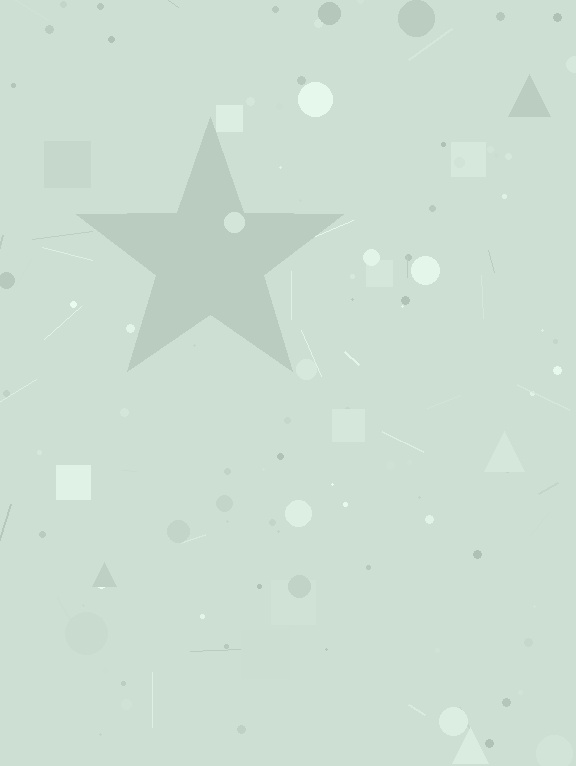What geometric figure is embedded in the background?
A star is embedded in the background.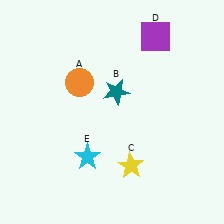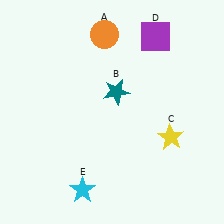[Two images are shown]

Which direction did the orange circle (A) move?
The orange circle (A) moved up.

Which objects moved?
The objects that moved are: the orange circle (A), the yellow star (C), the cyan star (E).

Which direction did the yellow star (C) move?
The yellow star (C) moved right.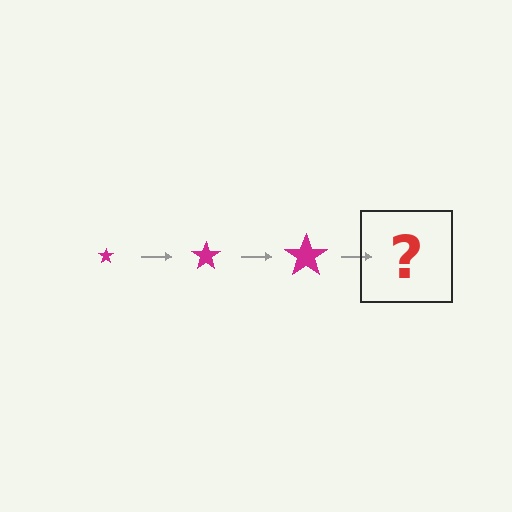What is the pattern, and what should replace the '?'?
The pattern is that the star gets progressively larger each step. The '?' should be a magenta star, larger than the previous one.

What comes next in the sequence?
The next element should be a magenta star, larger than the previous one.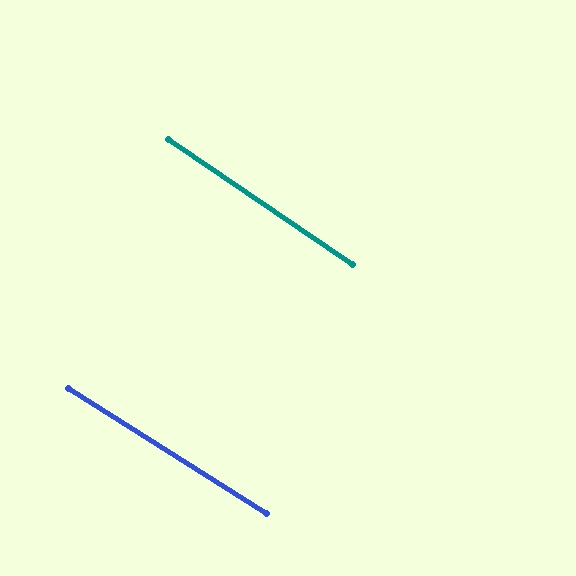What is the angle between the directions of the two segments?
Approximately 2 degrees.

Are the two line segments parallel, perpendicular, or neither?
Parallel — their directions differ by only 1.8°.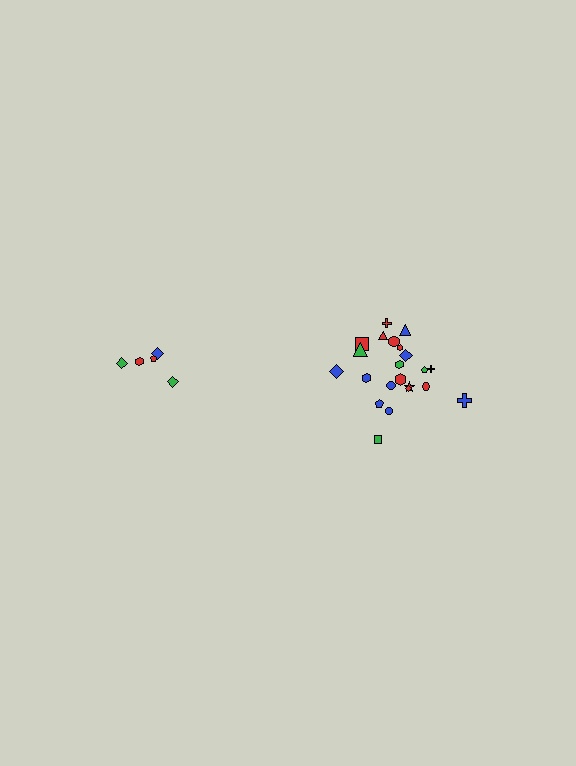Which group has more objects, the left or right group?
The right group.